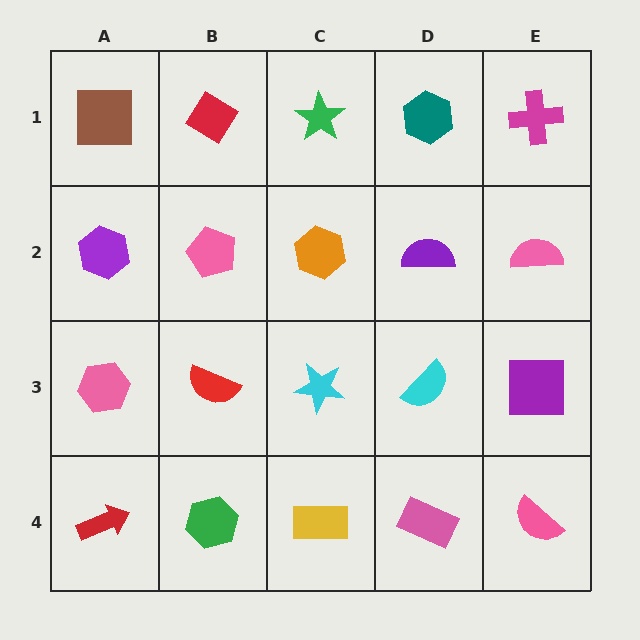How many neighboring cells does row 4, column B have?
3.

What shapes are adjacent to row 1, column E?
A pink semicircle (row 2, column E), a teal hexagon (row 1, column D).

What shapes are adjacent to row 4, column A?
A pink hexagon (row 3, column A), a green hexagon (row 4, column B).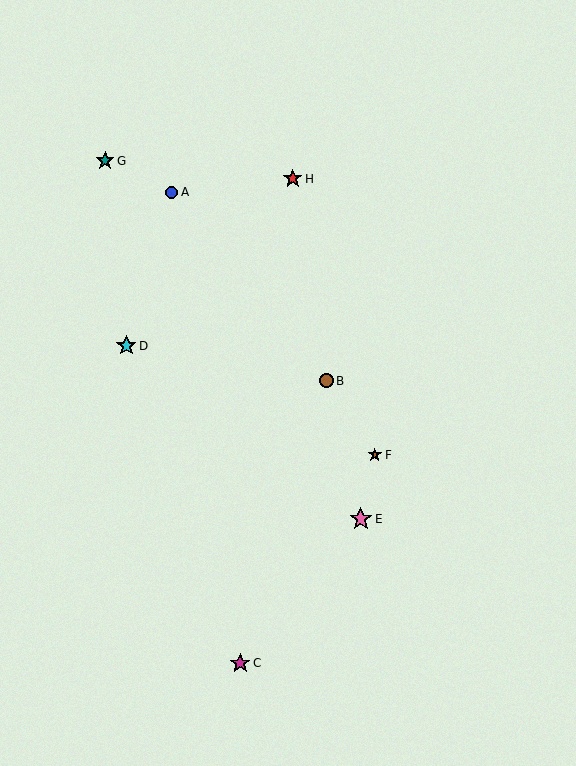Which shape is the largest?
The pink star (labeled E) is the largest.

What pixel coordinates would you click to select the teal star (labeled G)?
Click at (105, 161) to select the teal star G.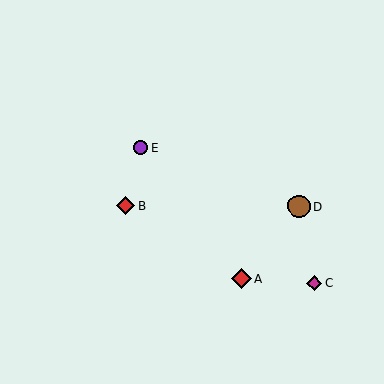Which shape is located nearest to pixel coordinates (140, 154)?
The purple circle (labeled E) at (141, 147) is nearest to that location.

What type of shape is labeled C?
Shape C is a magenta diamond.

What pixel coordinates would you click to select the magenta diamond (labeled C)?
Click at (314, 283) to select the magenta diamond C.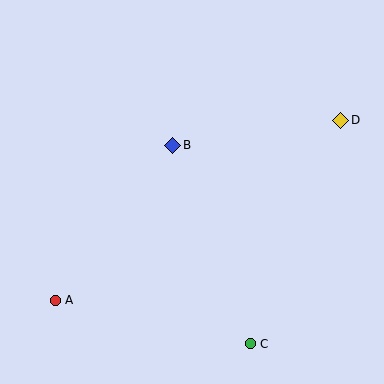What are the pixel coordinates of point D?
Point D is at (341, 120).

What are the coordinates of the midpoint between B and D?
The midpoint between B and D is at (257, 133).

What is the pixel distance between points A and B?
The distance between A and B is 195 pixels.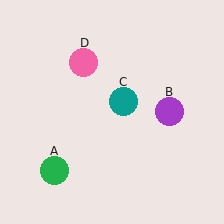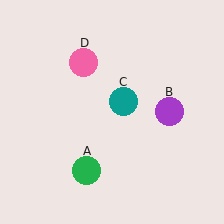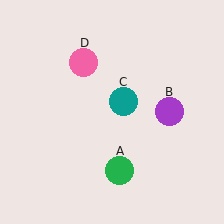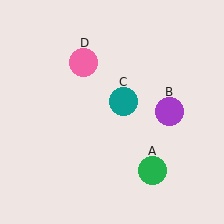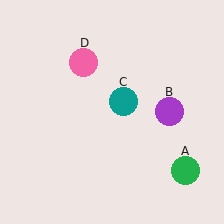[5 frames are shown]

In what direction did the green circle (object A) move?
The green circle (object A) moved right.